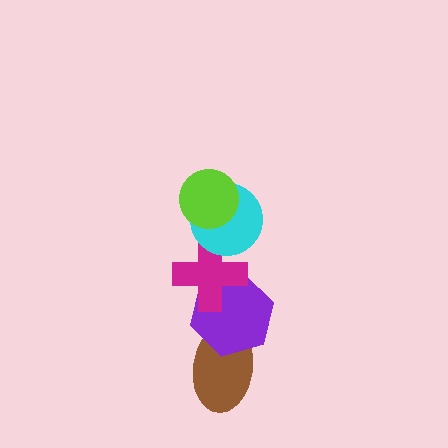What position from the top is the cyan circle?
The cyan circle is 2nd from the top.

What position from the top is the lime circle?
The lime circle is 1st from the top.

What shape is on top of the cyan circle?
The lime circle is on top of the cyan circle.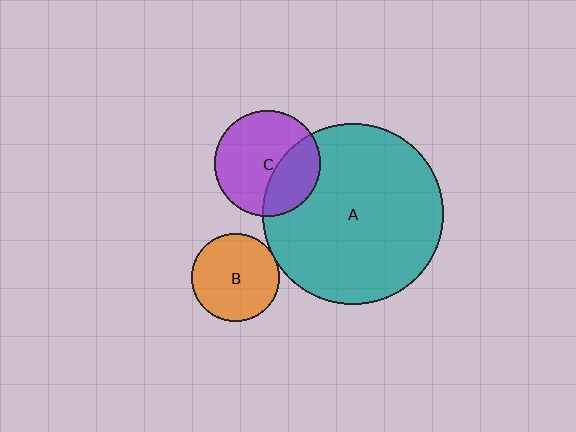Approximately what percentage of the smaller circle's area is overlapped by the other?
Approximately 5%.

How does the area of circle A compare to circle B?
Approximately 4.2 times.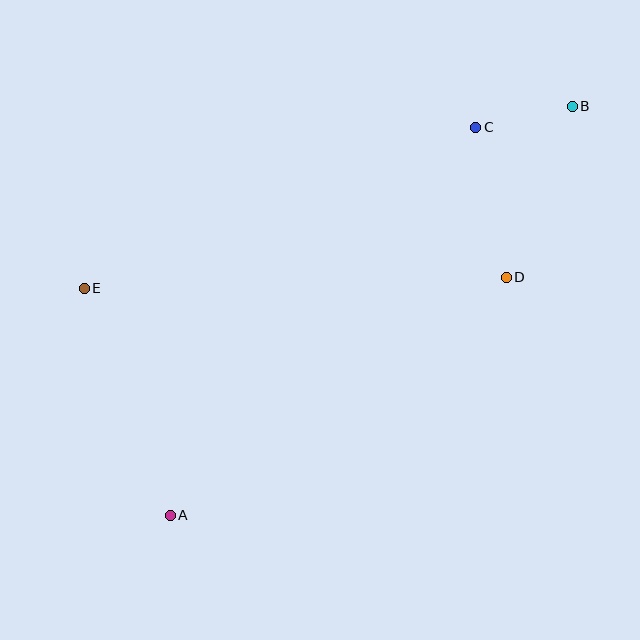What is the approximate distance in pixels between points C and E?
The distance between C and E is approximately 423 pixels.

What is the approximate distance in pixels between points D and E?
The distance between D and E is approximately 422 pixels.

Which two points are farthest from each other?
Points A and B are farthest from each other.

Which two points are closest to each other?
Points B and C are closest to each other.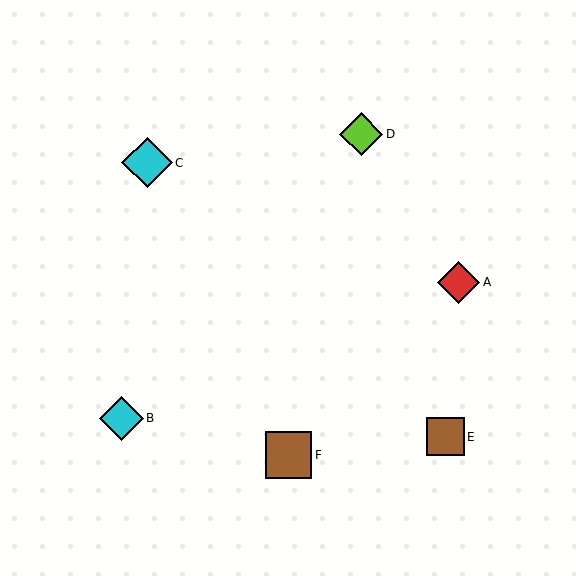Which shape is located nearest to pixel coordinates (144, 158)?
The cyan diamond (labeled C) at (147, 163) is nearest to that location.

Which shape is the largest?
The cyan diamond (labeled C) is the largest.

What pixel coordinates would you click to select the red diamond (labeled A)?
Click at (459, 282) to select the red diamond A.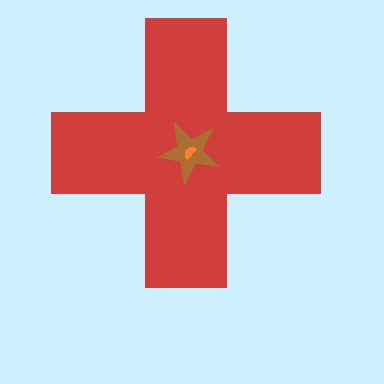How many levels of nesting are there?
3.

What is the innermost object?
The orange semicircle.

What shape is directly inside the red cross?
The brown star.